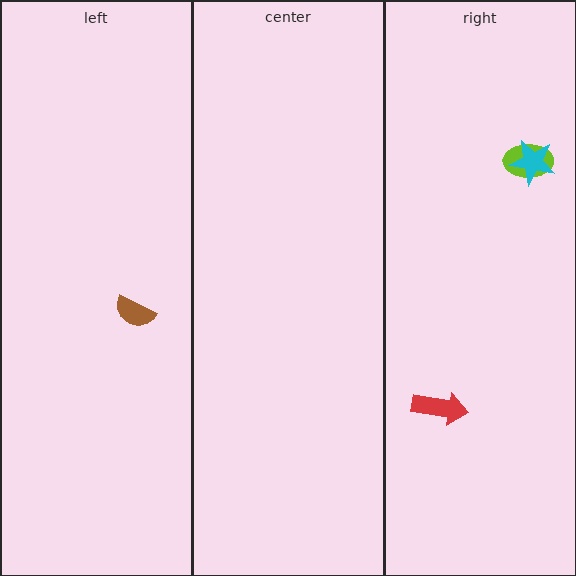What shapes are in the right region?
The red arrow, the lime ellipse, the cyan star.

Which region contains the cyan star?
The right region.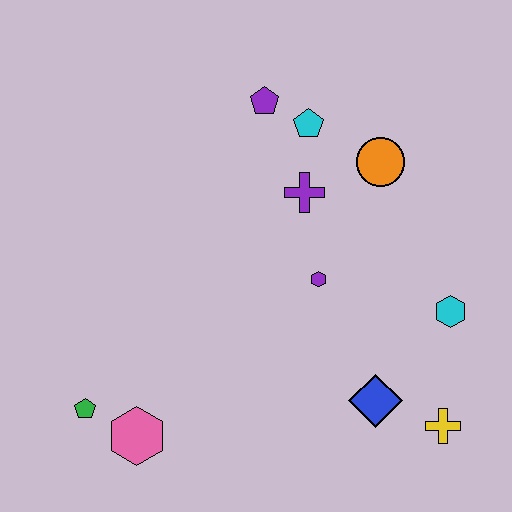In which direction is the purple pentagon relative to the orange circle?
The purple pentagon is to the left of the orange circle.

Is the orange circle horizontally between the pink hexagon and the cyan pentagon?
No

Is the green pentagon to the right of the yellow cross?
No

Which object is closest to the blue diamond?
The yellow cross is closest to the blue diamond.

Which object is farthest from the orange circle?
The green pentagon is farthest from the orange circle.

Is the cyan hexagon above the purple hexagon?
No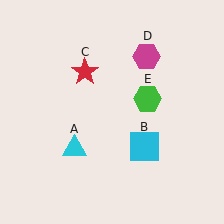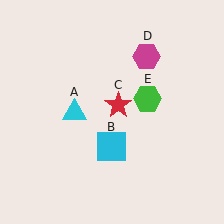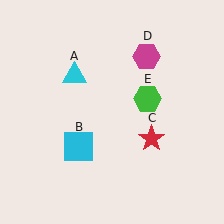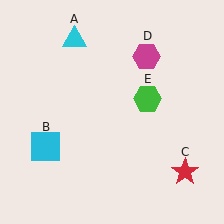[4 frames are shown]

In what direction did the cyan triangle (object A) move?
The cyan triangle (object A) moved up.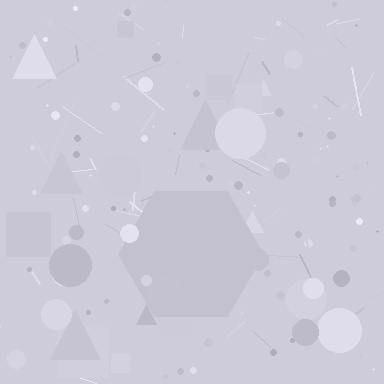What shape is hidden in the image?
A hexagon is hidden in the image.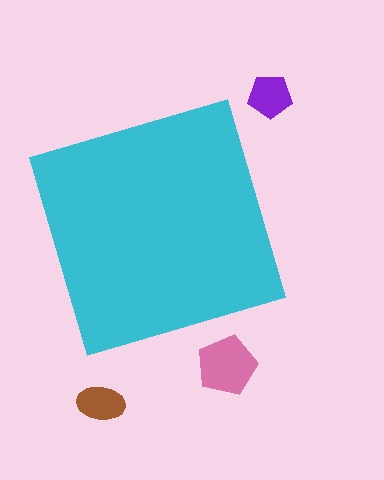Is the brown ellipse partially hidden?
No, the brown ellipse is fully visible.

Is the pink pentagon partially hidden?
No, the pink pentagon is fully visible.